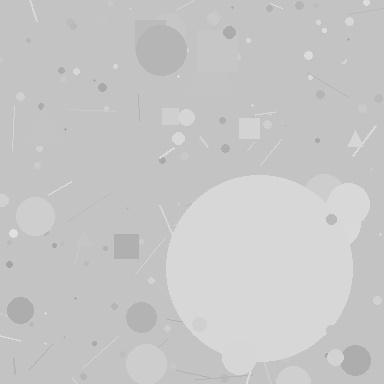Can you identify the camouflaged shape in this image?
The camouflaged shape is a circle.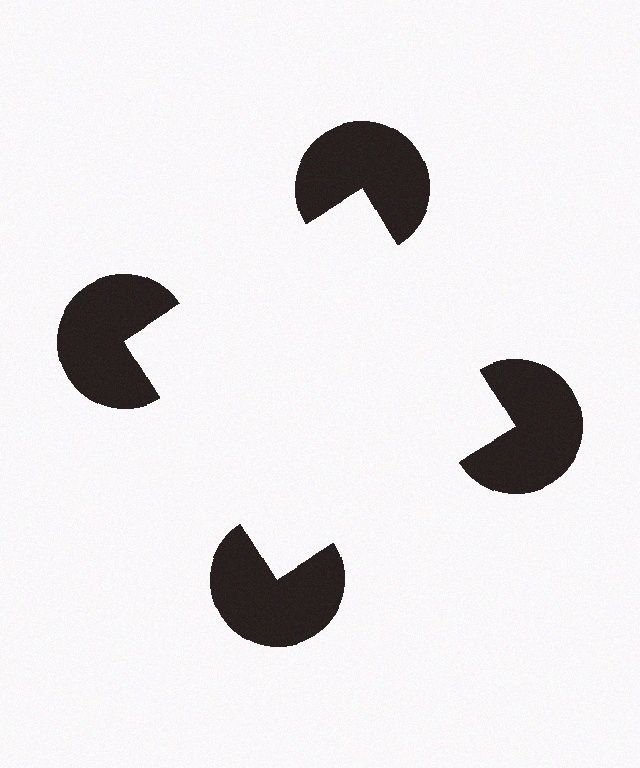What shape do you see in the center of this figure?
An illusory square — its edges are inferred from the aligned wedge cuts in the pac-man discs, not physically drawn.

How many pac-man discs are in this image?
There are 4 — one at each vertex of the illusory square.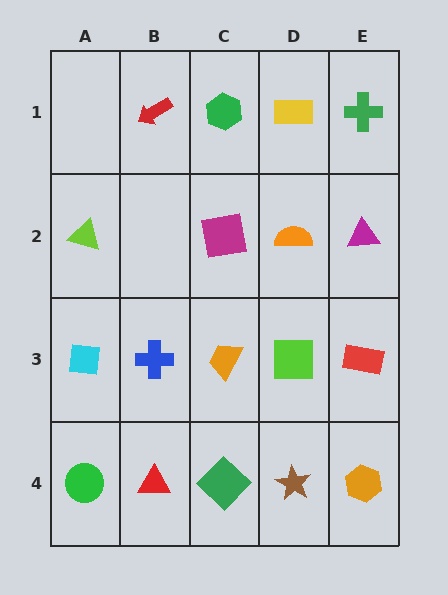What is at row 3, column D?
A lime square.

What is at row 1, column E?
A green cross.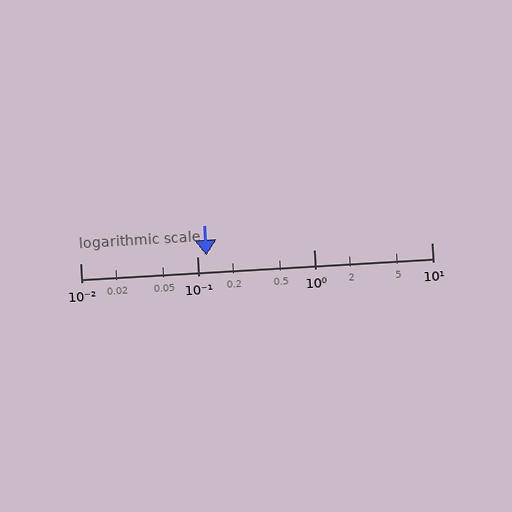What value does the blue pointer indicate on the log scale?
The pointer indicates approximately 0.12.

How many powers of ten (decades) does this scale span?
The scale spans 3 decades, from 0.01 to 10.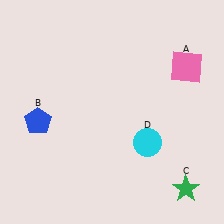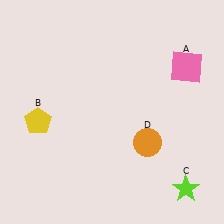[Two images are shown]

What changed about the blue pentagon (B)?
In Image 1, B is blue. In Image 2, it changed to yellow.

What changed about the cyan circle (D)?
In Image 1, D is cyan. In Image 2, it changed to orange.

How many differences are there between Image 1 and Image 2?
There are 3 differences between the two images.